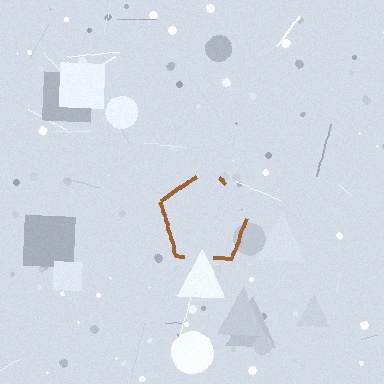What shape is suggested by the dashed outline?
The dashed outline suggests a pentagon.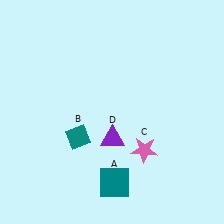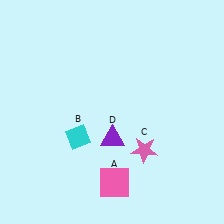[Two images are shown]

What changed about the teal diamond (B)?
In Image 1, B is teal. In Image 2, it changed to cyan.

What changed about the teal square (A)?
In Image 1, A is teal. In Image 2, it changed to pink.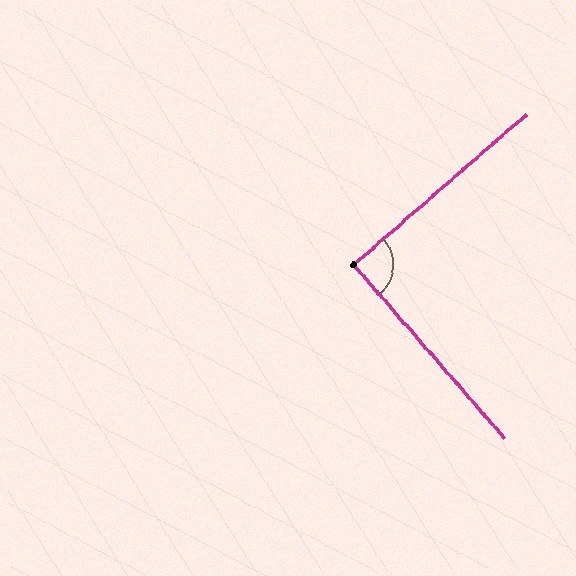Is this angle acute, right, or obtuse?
It is approximately a right angle.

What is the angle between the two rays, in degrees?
Approximately 90 degrees.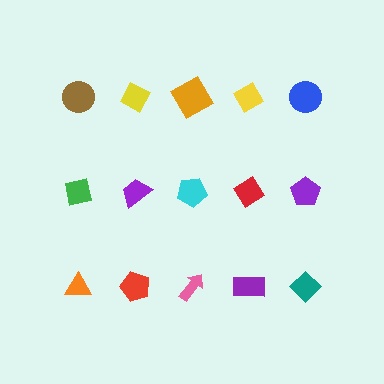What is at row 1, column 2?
A yellow diamond.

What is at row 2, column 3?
A cyan pentagon.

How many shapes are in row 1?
5 shapes.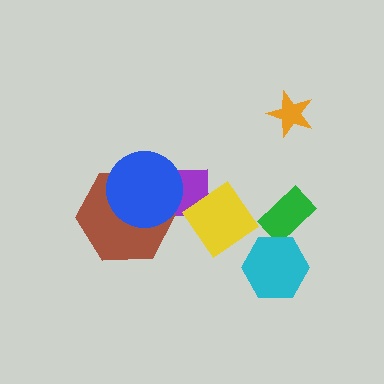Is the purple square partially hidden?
Yes, it is partially covered by another shape.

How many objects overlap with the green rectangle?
1 object overlaps with the green rectangle.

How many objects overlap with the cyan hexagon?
1 object overlaps with the cyan hexagon.